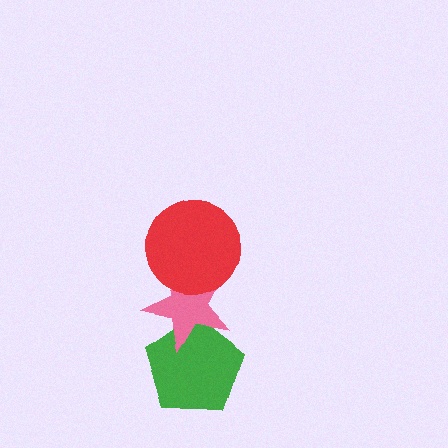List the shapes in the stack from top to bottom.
From top to bottom: the red circle, the pink star, the green pentagon.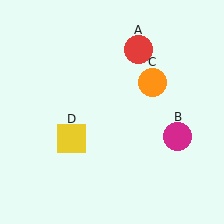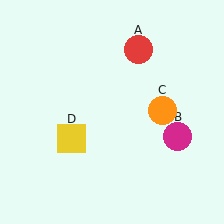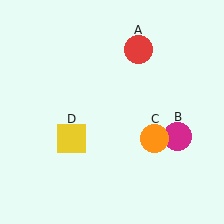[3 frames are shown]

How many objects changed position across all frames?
1 object changed position: orange circle (object C).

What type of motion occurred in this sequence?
The orange circle (object C) rotated clockwise around the center of the scene.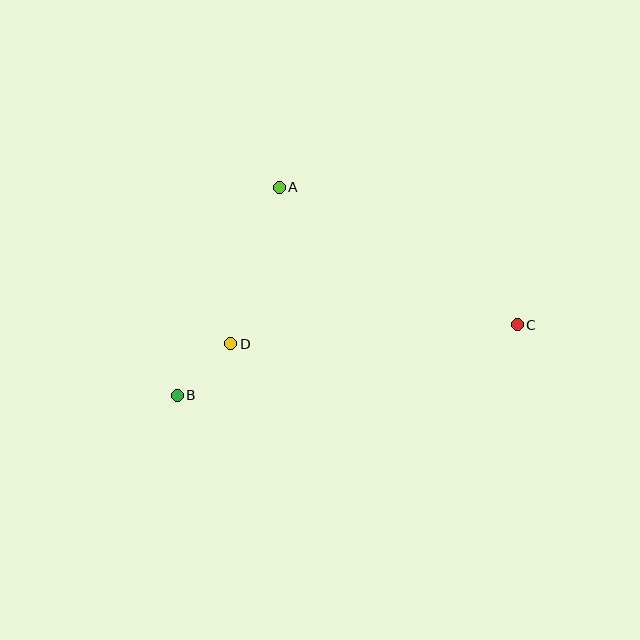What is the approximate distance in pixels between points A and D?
The distance between A and D is approximately 163 pixels.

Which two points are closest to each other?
Points B and D are closest to each other.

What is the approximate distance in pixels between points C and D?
The distance between C and D is approximately 287 pixels.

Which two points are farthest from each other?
Points B and C are farthest from each other.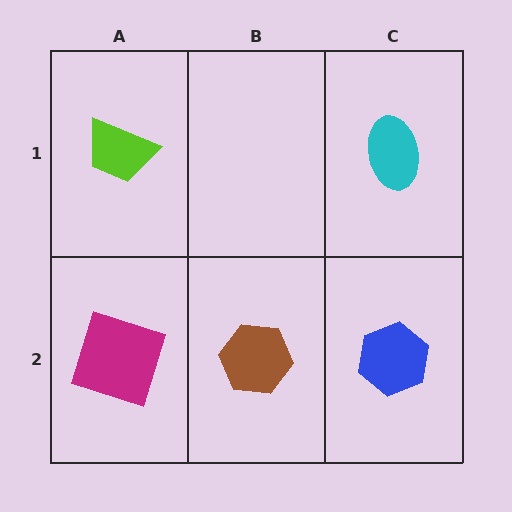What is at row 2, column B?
A brown hexagon.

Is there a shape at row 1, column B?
No, that cell is empty.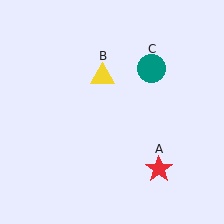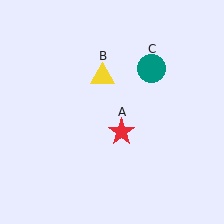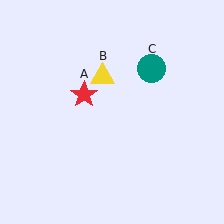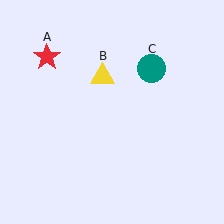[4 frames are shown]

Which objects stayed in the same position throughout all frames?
Yellow triangle (object B) and teal circle (object C) remained stationary.